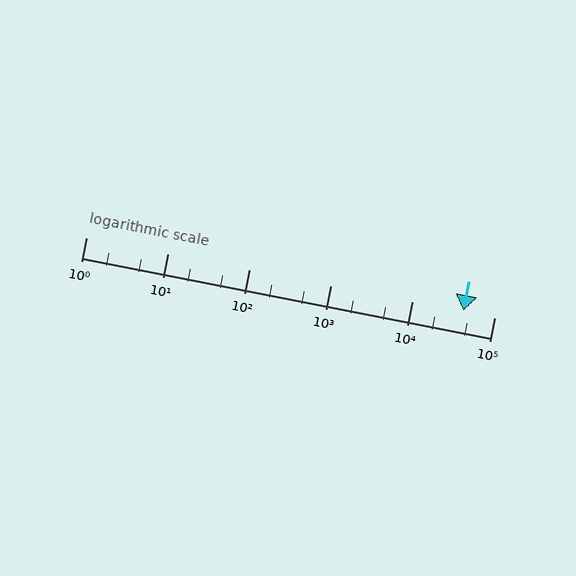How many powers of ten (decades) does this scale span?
The scale spans 5 decades, from 1 to 100000.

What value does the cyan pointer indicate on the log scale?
The pointer indicates approximately 42000.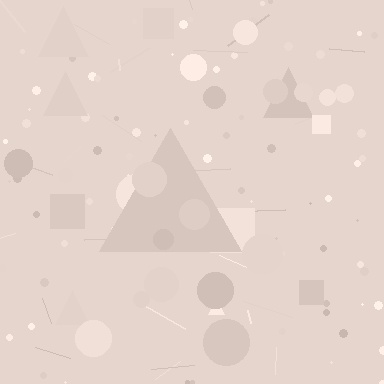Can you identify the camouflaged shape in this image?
The camouflaged shape is a triangle.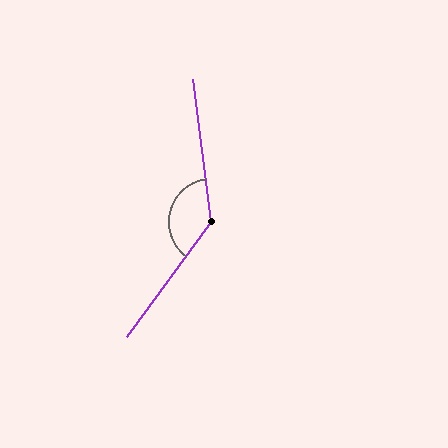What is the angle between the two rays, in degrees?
Approximately 137 degrees.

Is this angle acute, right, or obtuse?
It is obtuse.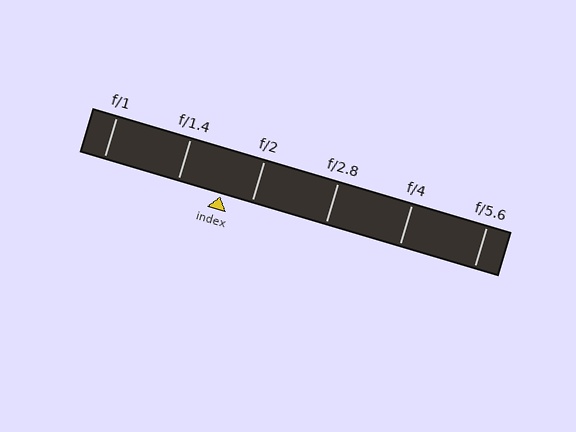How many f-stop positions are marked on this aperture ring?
There are 6 f-stop positions marked.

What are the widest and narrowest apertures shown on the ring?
The widest aperture shown is f/1 and the narrowest is f/5.6.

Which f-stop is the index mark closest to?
The index mark is closest to f/2.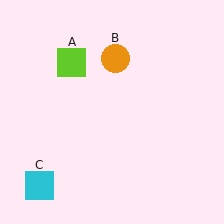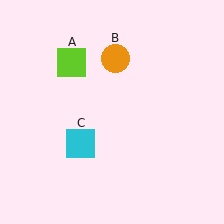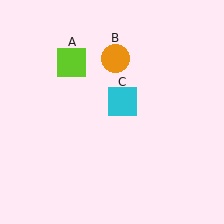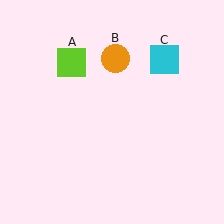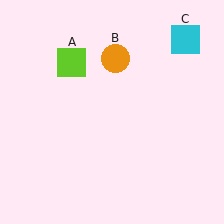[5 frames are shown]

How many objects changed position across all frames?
1 object changed position: cyan square (object C).